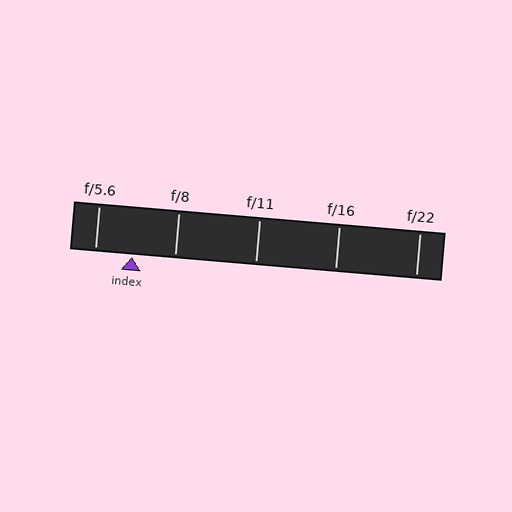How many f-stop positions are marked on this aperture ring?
There are 5 f-stop positions marked.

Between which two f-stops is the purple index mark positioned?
The index mark is between f/5.6 and f/8.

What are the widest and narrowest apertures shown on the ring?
The widest aperture shown is f/5.6 and the narrowest is f/22.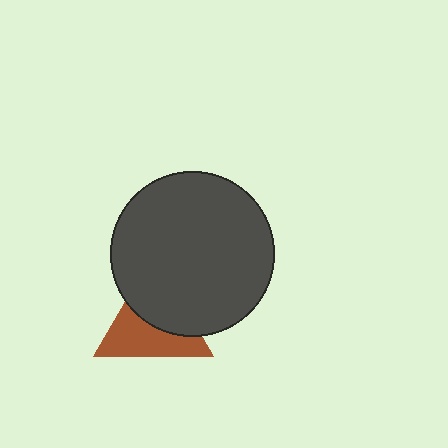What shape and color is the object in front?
The object in front is a dark gray circle.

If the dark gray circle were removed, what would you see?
You would see the complete brown triangle.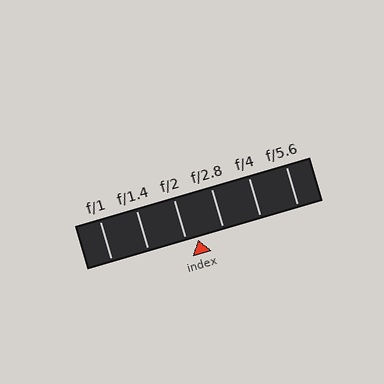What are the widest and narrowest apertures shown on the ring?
The widest aperture shown is f/1 and the narrowest is f/5.6.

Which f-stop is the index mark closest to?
The index mark is closest to f/2.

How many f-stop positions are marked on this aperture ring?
There are 6 f-stop positions marked.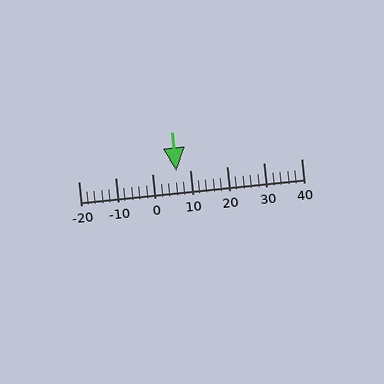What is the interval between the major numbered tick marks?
The major tick marks are spaced 10 units apart.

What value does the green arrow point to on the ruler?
The green arrow points to approximately 6.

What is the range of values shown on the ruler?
The ruler shows values from -20 to 40.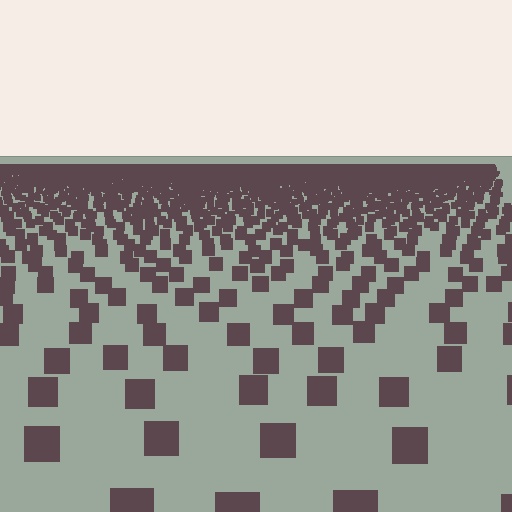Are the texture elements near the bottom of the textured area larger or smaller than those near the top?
Larger. Near the bottom, elements are closer to the viewer and appear at a bigger on-screen size.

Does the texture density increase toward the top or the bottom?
Density increases toward the top.